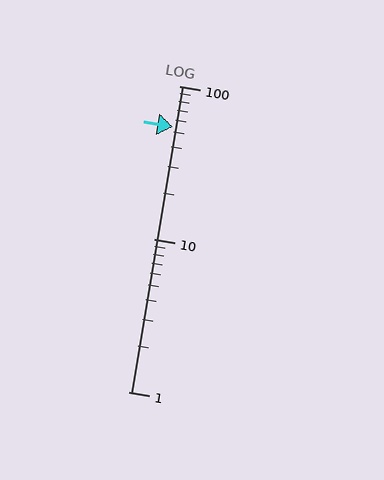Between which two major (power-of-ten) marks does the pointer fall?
The pointer is between 10 and 100.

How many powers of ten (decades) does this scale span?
The scale spans 2 decades, from 1 to 100.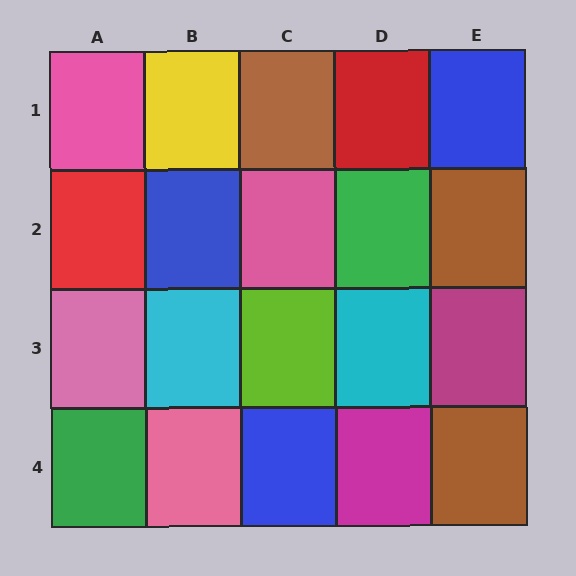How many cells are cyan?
2 cells are cyan.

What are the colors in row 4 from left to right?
Green, pink, blue, magenta, brown.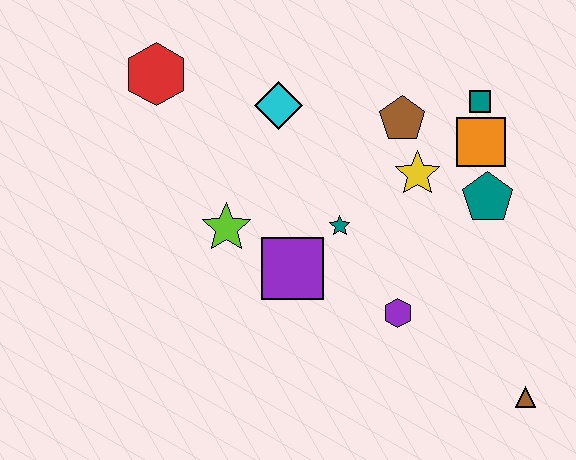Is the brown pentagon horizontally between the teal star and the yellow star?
Yes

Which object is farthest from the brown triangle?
The red hexagon is farthest from the brown triangle.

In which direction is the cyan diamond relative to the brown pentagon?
The cyan diamond is to the left of the brown pentagon.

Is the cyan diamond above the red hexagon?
No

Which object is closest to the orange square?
The teal square is closest to the orange square.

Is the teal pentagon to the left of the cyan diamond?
No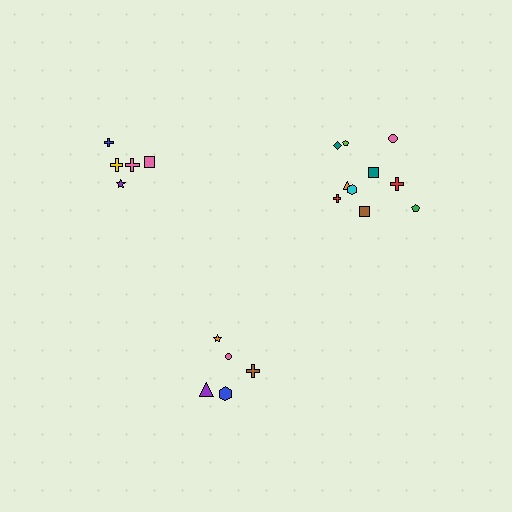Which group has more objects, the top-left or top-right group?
The top-right group.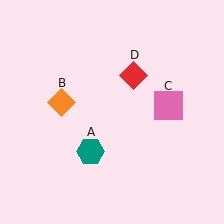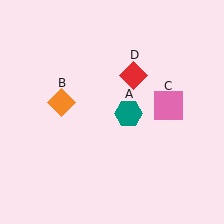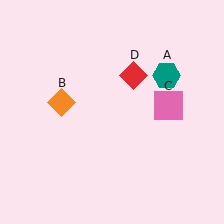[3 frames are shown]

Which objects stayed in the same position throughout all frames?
Orange diamond (object B) and pink square (object C) and red diamond (object D) remained stationary.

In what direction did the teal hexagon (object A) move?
The teal hexagon (object A) moved up and to the right.